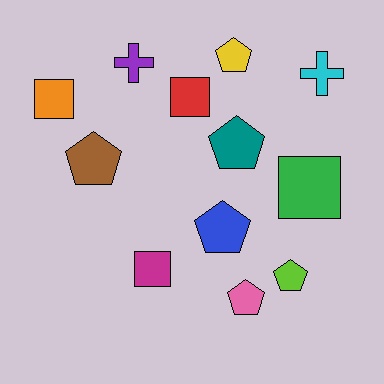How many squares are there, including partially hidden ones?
There are 4 squares.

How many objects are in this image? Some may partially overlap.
There are 12 objects.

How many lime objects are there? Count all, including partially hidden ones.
There is 1 lime object.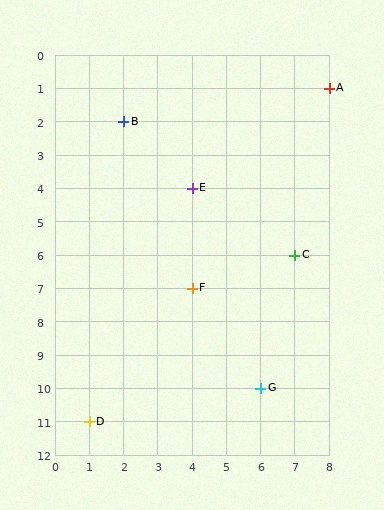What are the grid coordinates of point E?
Point E is at grid coordinates (4, 4).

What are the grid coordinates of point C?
Point C is at grid coordinates (7, 6).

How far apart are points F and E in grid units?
Points F and E are 3 rows apart.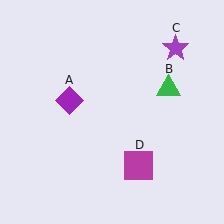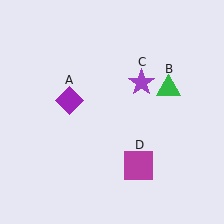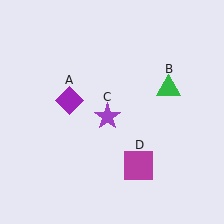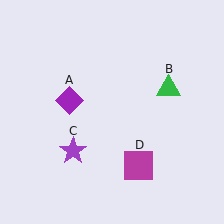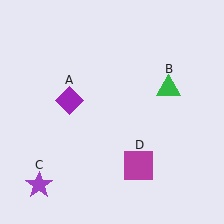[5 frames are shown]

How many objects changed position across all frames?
1 object changed position: purple star (object C).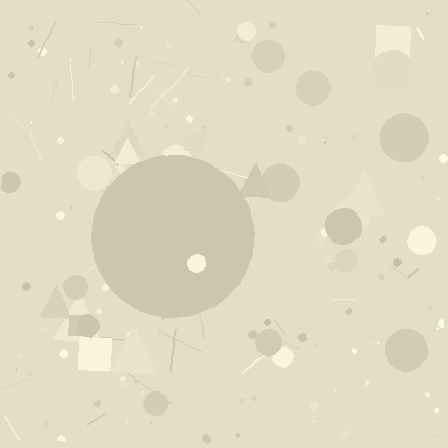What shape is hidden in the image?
A circle is hidden in the image.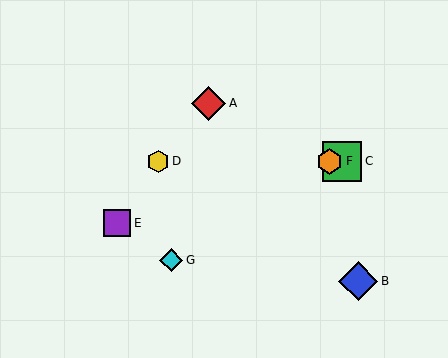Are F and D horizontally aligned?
Yes, both are at y≈161.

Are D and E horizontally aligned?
No, D is at y≈161 and E is at y≈223.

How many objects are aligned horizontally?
3 objects (C, D, F) are aligned horizontally.